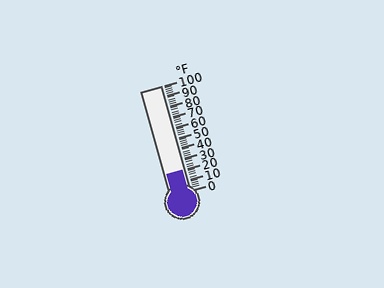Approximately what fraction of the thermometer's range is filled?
The thermometer is filled to approximately 20% of its range.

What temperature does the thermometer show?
The thermometer shows approximately 20°F.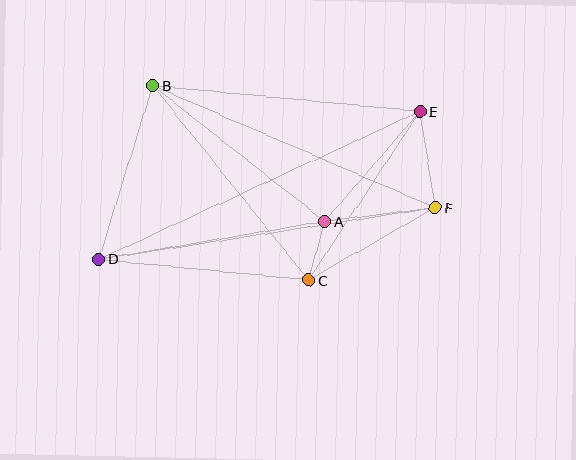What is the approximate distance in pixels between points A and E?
The distance between A and E is approximately 145 pixels.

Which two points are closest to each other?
Points A and C are closest to each other.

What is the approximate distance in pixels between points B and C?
The distance between B and C is approximately 249 pixels.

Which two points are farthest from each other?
Points D and E are farthest from each other.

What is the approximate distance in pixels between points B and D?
The distance between B and D is approximately 182 pixels.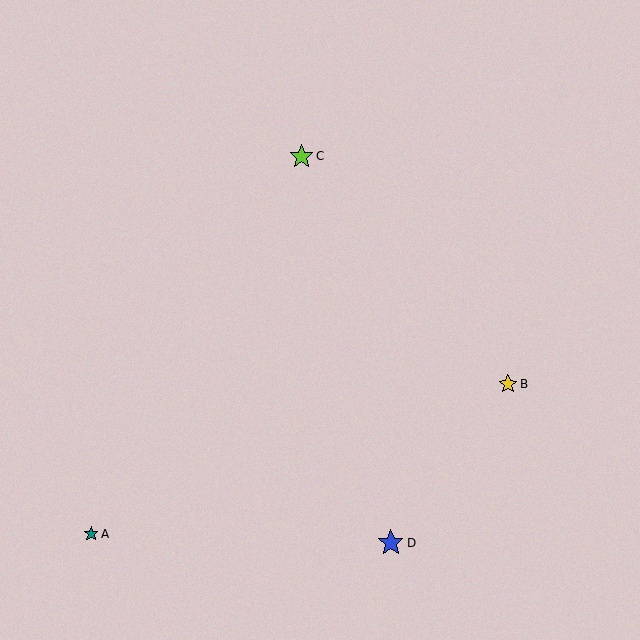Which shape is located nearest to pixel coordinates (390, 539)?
The blue star (labeled D) at (391, 543) is nearest to that location.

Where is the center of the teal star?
The center of the teal star is at (91, 534).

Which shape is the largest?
The blue star (labeled D) is the largest.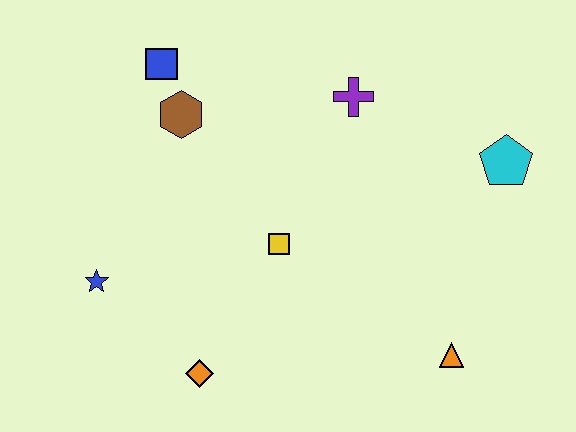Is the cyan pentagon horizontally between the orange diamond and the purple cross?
No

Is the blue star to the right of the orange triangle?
No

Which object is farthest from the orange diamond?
The cyan pentagon is farthest from the orange diamond.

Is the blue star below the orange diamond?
No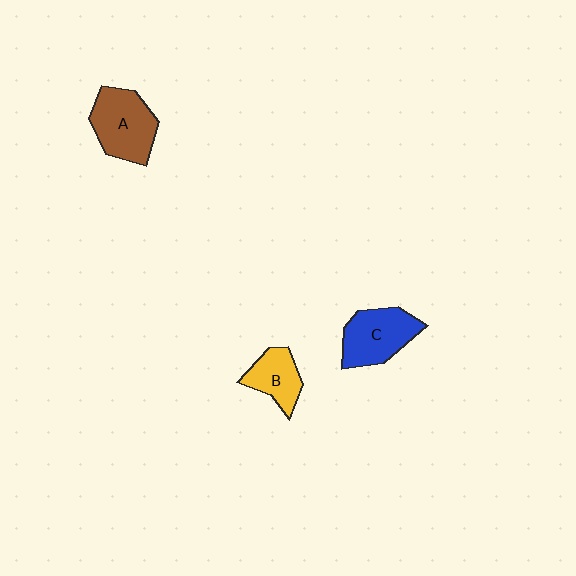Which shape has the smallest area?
Shape B (yellow).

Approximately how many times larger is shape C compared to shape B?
Approximately 1.5 times.